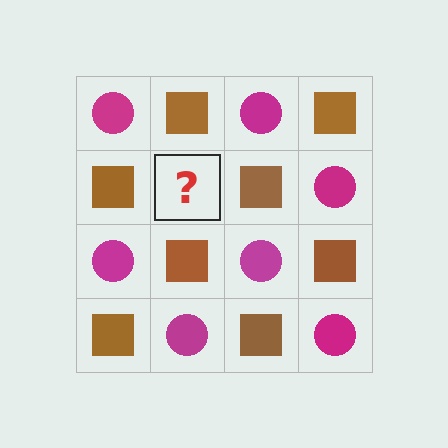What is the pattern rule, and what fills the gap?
The rule is that it alternates magenta circle and brown square in a checkerboard pattern. The gap should be filled with a magenta circle.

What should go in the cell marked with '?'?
The missing cell should contain a magenta circle.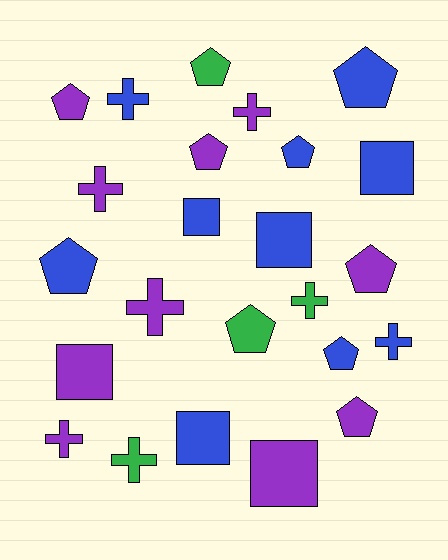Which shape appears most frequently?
Pentagon, with 10 objects.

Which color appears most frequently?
Blue, with 10 objects.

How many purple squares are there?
There are 2 purple squares.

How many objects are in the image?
There are 24 objects.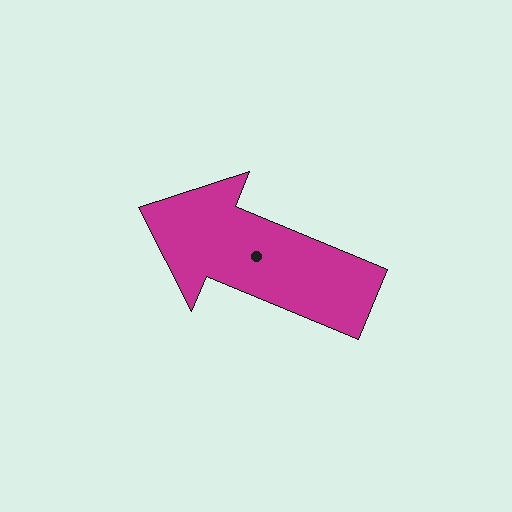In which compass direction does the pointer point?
West.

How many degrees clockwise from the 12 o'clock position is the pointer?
Approximately 292 degrees.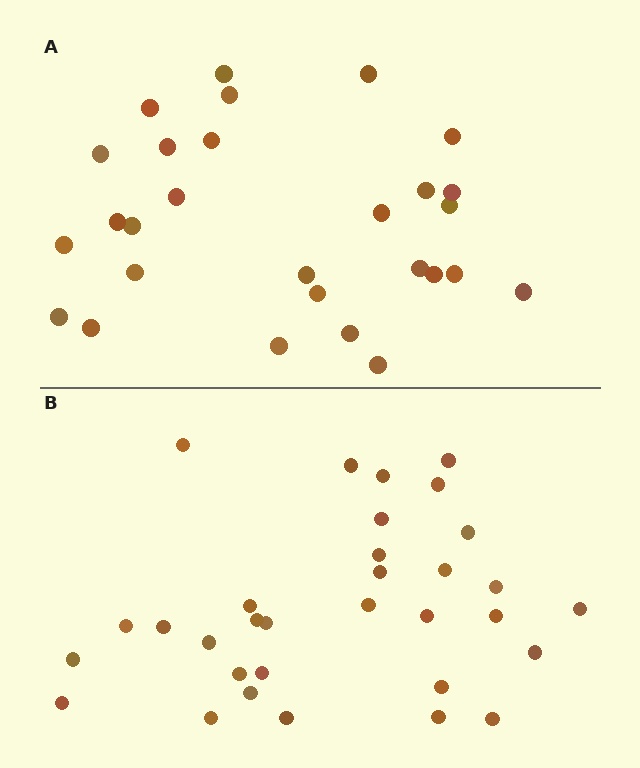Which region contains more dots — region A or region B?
Region B (the bottom region) has more dots.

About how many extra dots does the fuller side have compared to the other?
Region B has about 4 more dots than region A.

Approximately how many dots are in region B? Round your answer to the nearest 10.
About 30 dots. (The exact count is 32, which rounds to 30.)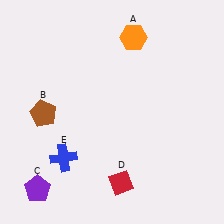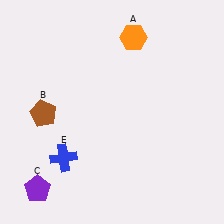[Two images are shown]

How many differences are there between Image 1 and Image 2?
There is 1 difference between the two images.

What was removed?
The red diamond (D) was removed in Image 2.